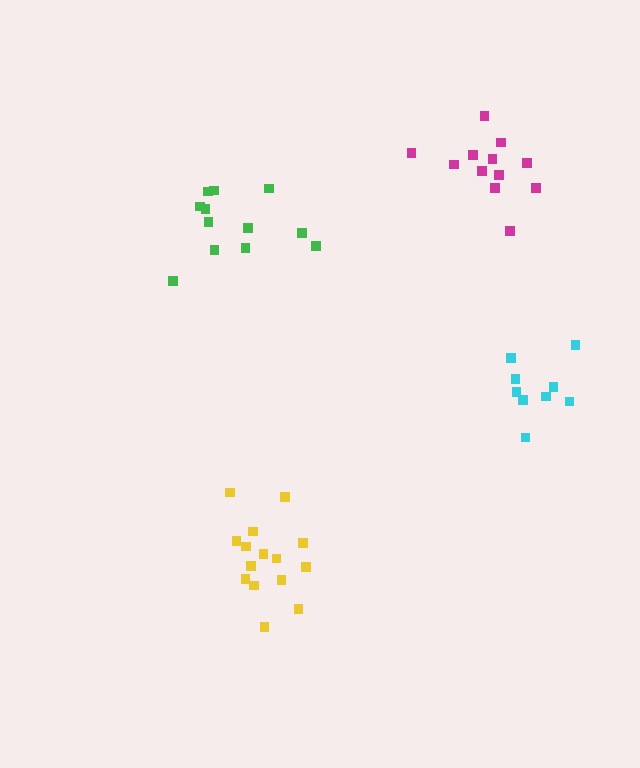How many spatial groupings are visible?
There are 4 spatial groupings.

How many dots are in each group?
Group 1: 15 dots, Group 2: 12 dots, Group 3: 12 dots, Group 4: 9 dots (48 total).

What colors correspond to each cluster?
The clusters are colored: yellow, green, magenta, cyan.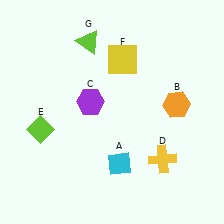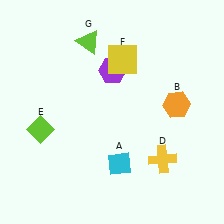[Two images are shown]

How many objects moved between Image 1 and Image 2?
1 object moved between the two images.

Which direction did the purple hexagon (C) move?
The purple hexagon (C) moved up.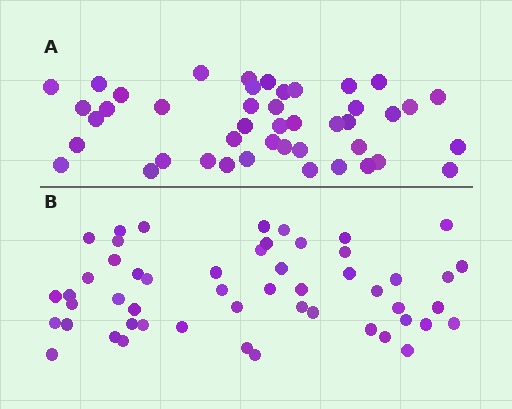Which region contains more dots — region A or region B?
Region B (the bottom region) has more dots.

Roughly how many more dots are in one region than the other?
Region B has roughly 8 or so more dots than region A.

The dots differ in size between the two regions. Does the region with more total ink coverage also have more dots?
No. Region A has more total ink coverage because its dots are larger, but region B actually contains more individual dots. Total area can be misleading — the number of items is what matters here.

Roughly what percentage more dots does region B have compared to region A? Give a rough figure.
About 20% more.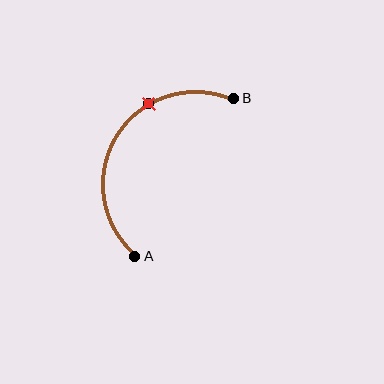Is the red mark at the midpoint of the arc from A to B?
No. The red mark lies on the arc but is closer to endpoint B. The arc midpoint would be at the point on the curve equidistant along the arc from both A and B.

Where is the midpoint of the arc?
The arc midpoint is the point on the curve farthest from the straight line joining A and B. It sits to the left of that line.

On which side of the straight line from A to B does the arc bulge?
The arc bulges to the left of the straight line connecting A and B.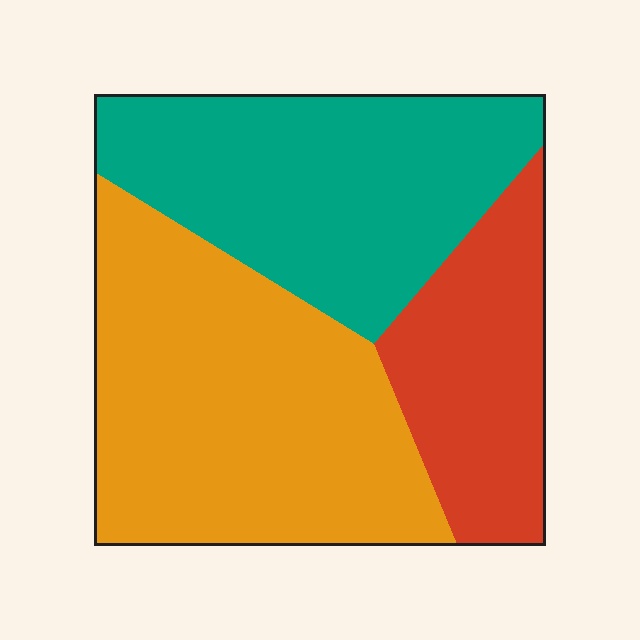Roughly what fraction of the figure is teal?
Teal covers roughly 35% of the figure.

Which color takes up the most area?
Orange, at roughly 45%.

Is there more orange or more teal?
Orange.